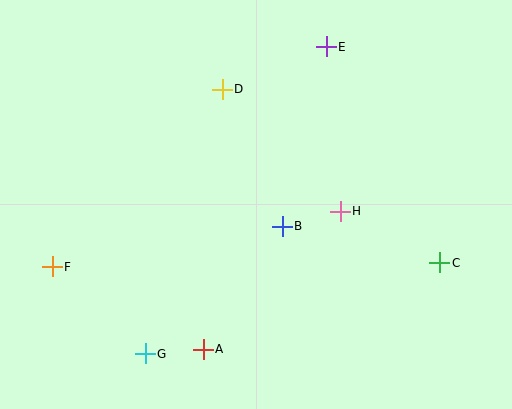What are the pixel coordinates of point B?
Point B is at (282, 226).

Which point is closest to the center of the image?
Point B at (282, 226) is closest to the center.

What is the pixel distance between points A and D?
The distance between A and D is 261 pixels.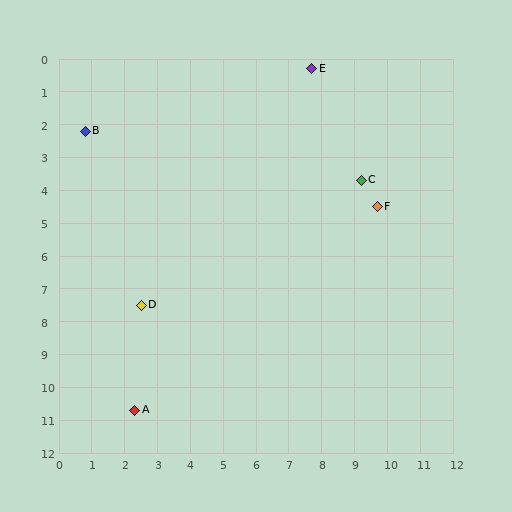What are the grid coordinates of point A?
Point A is at approximately (2.3, 10.7).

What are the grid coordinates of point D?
Point D is at approximately (2.5, 7.5).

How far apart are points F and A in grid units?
Points F and A are about 9.7 grid units apart.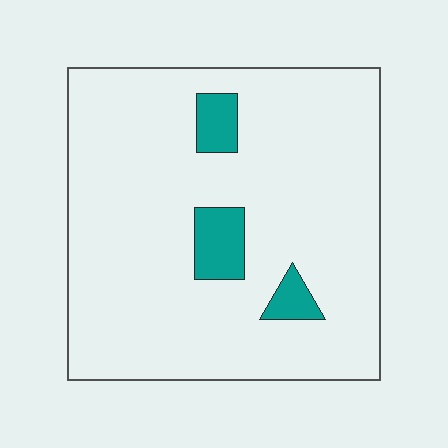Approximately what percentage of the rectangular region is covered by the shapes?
Approximately 10%.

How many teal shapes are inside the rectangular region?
3.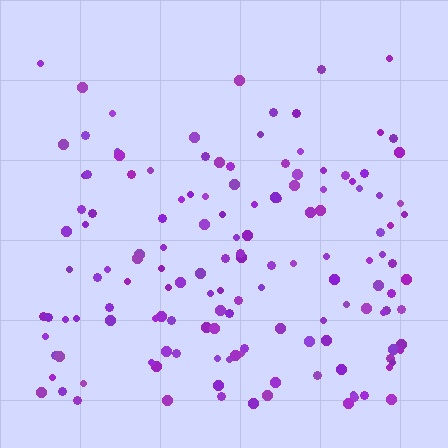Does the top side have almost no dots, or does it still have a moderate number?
Still a moderate number, just noticeably fewer than the bottom.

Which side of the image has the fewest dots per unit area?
The top.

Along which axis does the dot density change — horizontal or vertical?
Vertical.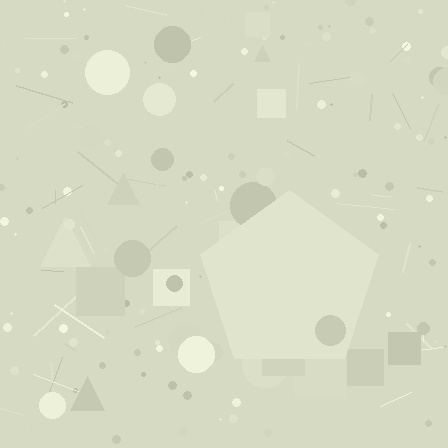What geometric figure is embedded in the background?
A pentagon is embedded in the background.